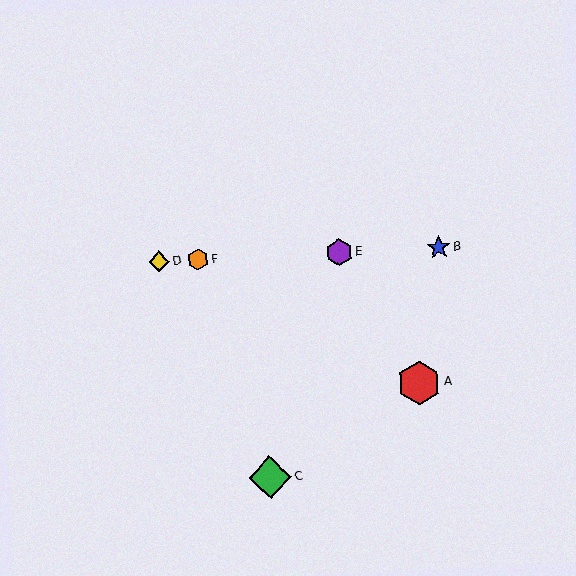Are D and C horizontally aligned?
No, D is at y≈261 and C is at y≈477.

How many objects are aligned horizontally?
4 objects (B, D, E, F) are aligned horizontally.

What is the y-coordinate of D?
Object D is at y≈261.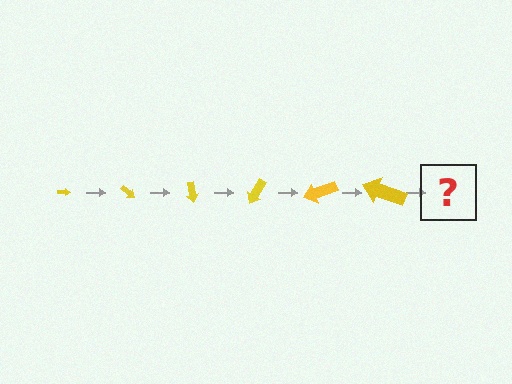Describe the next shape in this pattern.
It should be an arrow, larger than the previous one and rotated 240 degrees from the start.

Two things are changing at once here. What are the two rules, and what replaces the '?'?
The two rules are that the arrow grows larger each step and it rotates 40 degrees each step. The '?' should be an arrow, larger than the previous one and rotated 240 degrees from the start.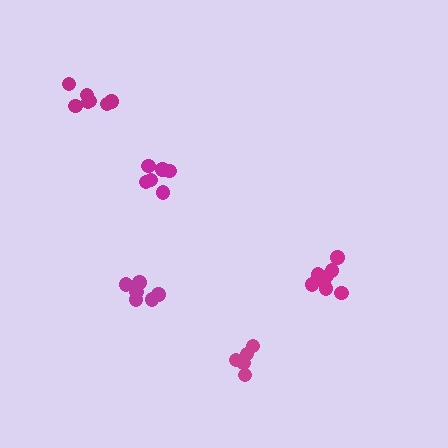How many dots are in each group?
Group 1: 8 dots, Group 2: 7 dots, Group 3: 6 dots, Group 4: 7 dots, Group 5: 5 dots (33 total).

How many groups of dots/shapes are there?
There are 5 groups.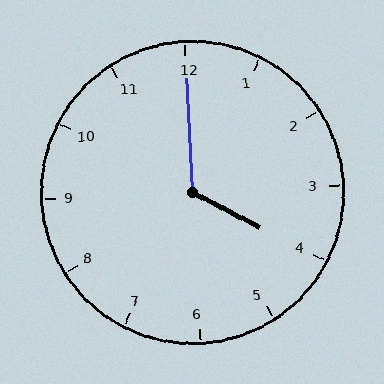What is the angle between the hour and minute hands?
Approximately 120 degrees.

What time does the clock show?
4:00.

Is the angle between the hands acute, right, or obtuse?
It is obtuse.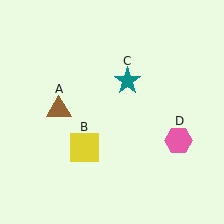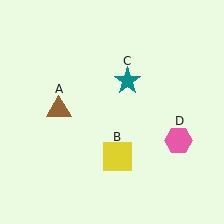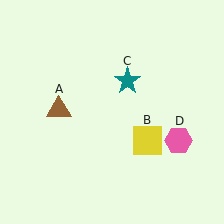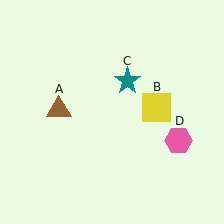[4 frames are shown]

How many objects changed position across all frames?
1 object changed position: yellow square (object B).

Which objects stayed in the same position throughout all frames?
Brown triangle (object A) and teal star (object C) and pink hexagon (object D) remained stationary.